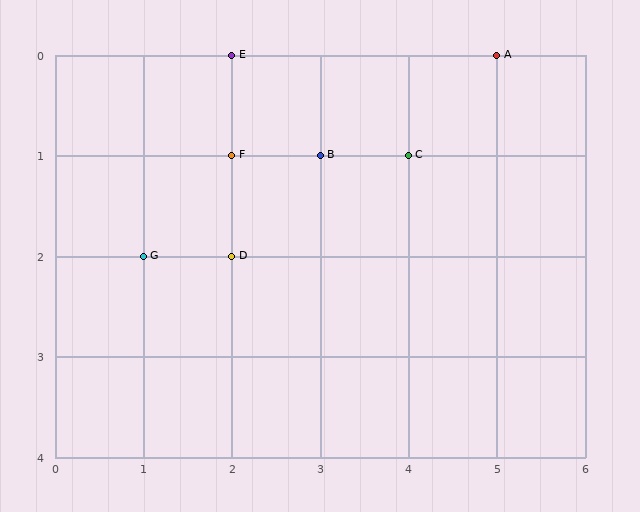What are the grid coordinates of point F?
Point F is at grid coordinates (2, 1).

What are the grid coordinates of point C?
Point C is at grid coordinates (4, 1).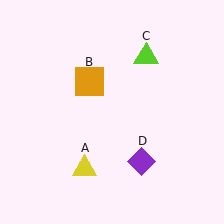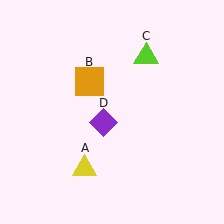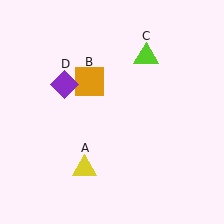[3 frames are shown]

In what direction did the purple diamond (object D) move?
The purple diamond (object D) moved up and to the left.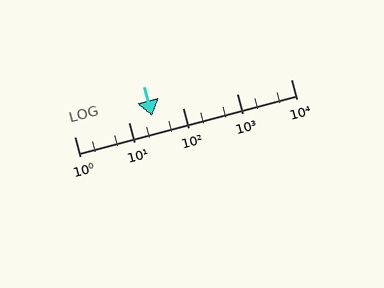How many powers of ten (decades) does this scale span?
The scale spans 4 decades, from 1 to 10000.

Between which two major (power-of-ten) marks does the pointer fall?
The pointer is between 10 and 100.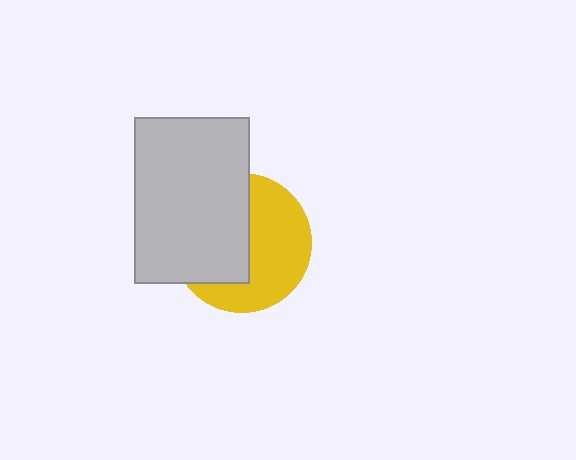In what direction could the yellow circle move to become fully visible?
The yellow circle could move right. That would shift it out from behind the light gray rectangle entirely.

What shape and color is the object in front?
The object in front is a light gray rectangle.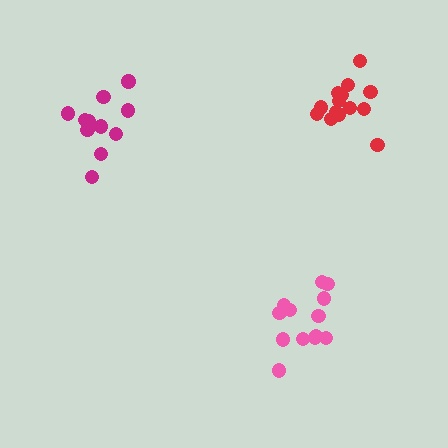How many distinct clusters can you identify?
There are 3 distinct clusters.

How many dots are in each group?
Group 1: 13 dots, Group 2: 11 dots, Group 3: 14 dots (38 total).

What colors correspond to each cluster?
The clusters are colored: pink, magenta, red.